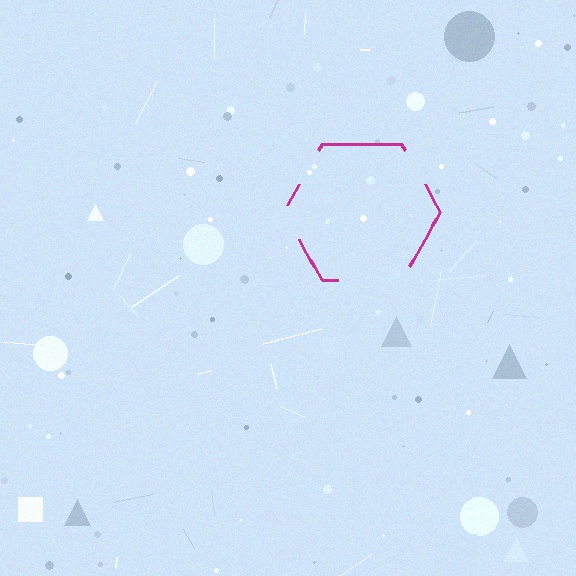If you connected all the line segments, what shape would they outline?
They would outline a hexagon.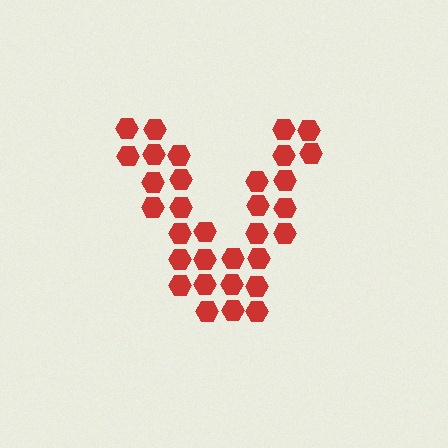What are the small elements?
The small elements are hexagons.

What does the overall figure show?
The overall figure shows the letter V.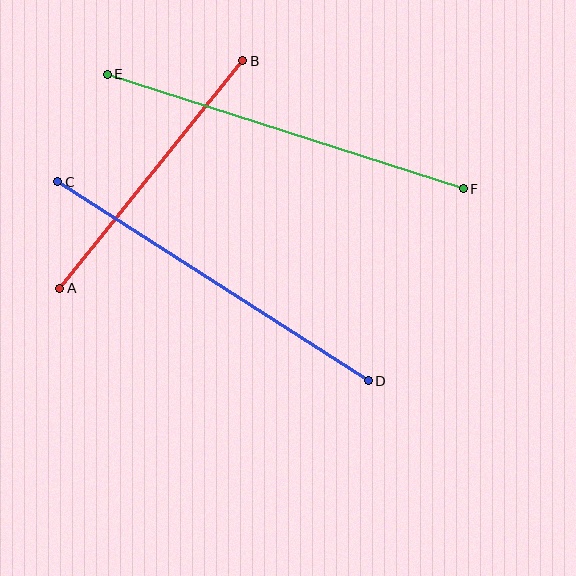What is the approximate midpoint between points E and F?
The midpoint is at approximately (285, 131) pixels.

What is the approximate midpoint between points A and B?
The midpoint is at approximately (151, 175) pixels.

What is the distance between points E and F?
The distance is approximately 374 pixels.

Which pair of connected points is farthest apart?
Points E and F are farthest apart.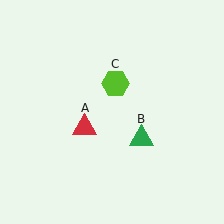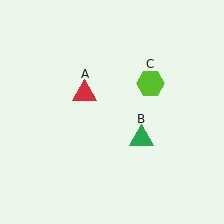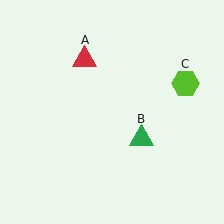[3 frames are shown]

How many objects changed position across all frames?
2 objects changed position: red triangle (object A), lime hexagon (object C).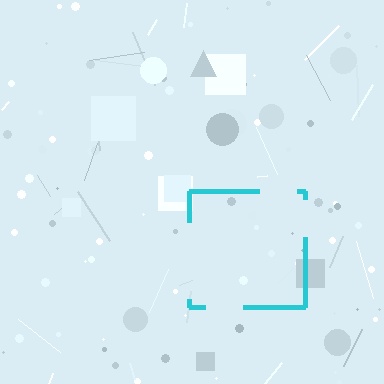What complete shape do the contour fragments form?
The contour fragments form a square.